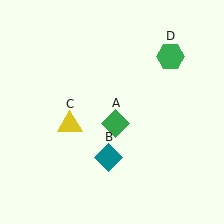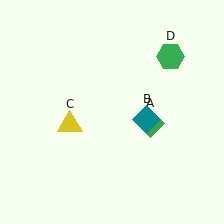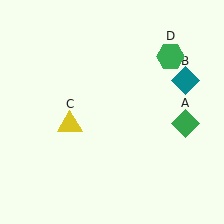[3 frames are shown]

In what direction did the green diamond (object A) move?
The green diamond (object A) moved right.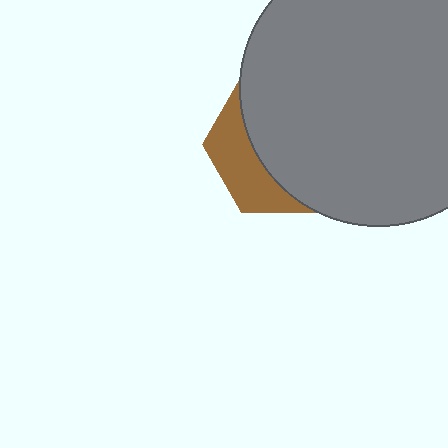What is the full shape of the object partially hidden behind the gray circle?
The partially hidden object is a brown hexagon.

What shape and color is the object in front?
The object in front is a gray circle.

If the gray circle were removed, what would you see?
You would see the complete brown hexagon.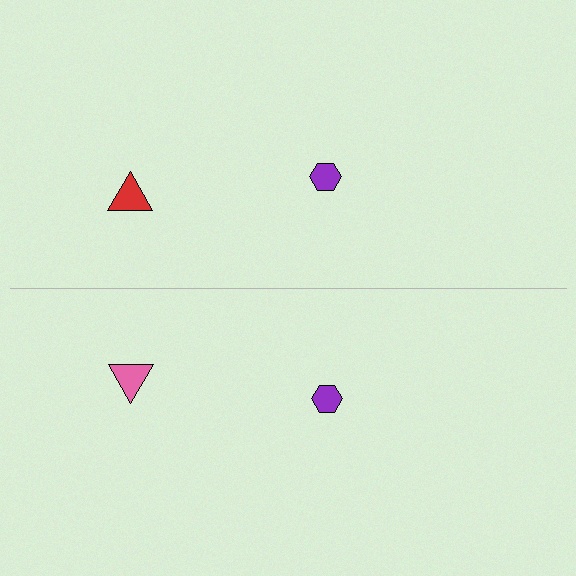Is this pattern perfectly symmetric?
No, the pattern is not perfectly symmetric. The pink triangle on the bottom side breaks the symmetry — its mirror counterpart is red.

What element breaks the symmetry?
The pink triangle on the bottom side breaks the symmetry — its mirror counterpart is red.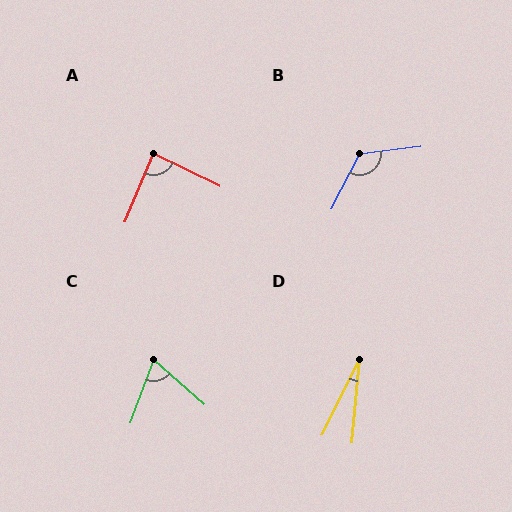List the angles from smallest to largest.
D (21°), C (69°), A (86°), B (124°).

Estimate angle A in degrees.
Approximately 86 degrees.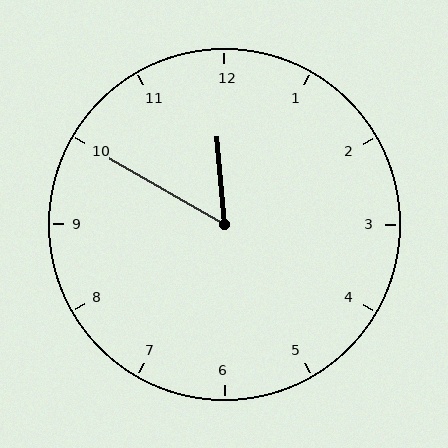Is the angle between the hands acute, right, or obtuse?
It is acute.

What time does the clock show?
11:50.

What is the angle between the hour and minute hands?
Approximately 55 degrees.